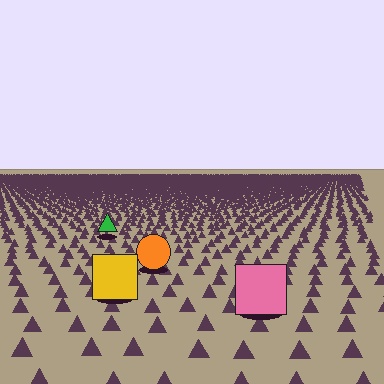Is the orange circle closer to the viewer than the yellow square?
No. The yellow square is closer — you can tell from the texture gradient: the ground texture is coarser near it.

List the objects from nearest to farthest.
From nearest to farthest: the pink square, the yellow square, the orange circle, the green triangle.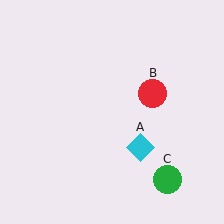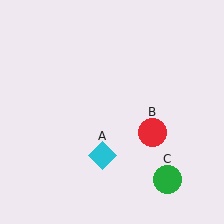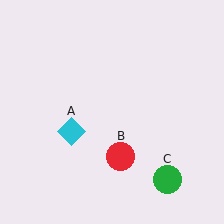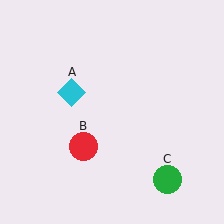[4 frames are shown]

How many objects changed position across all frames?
2 objects changed position: cyan diamond (object A), red circle (object B).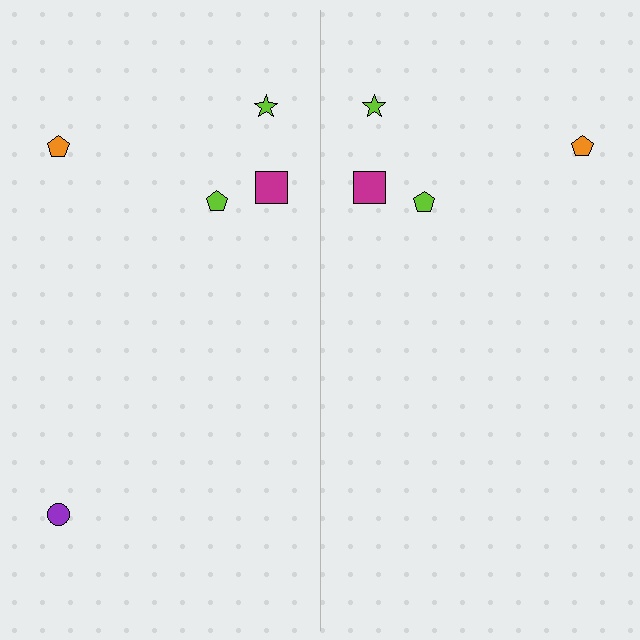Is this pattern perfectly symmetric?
No, the pattern is not perfectly symmetric. A purple circle is missing from the right side.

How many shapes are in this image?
There are 9 shapes in this image.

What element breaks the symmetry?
A purple circle is missing from the right side.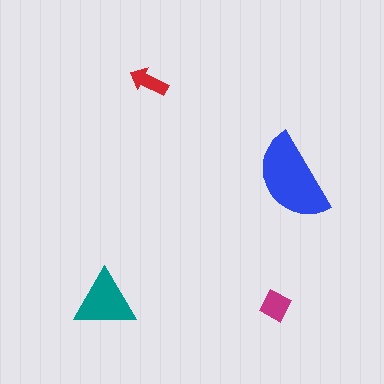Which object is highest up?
The red arrow is topmost.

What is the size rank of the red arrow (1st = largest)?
4th.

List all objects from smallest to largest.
The red arrow, the magenta diamond, the teal triangle, the blue semicircle.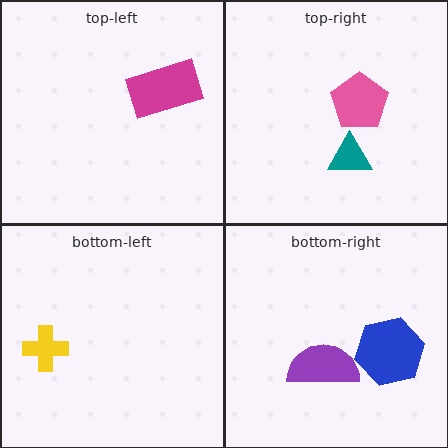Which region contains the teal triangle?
The top-right region.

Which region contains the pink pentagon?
The top-right region.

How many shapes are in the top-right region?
2.